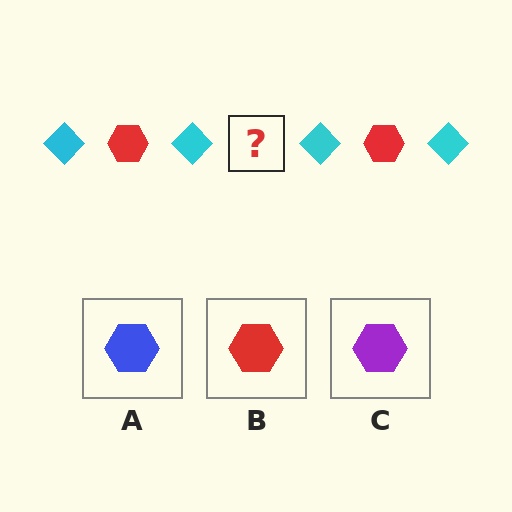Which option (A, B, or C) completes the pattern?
B.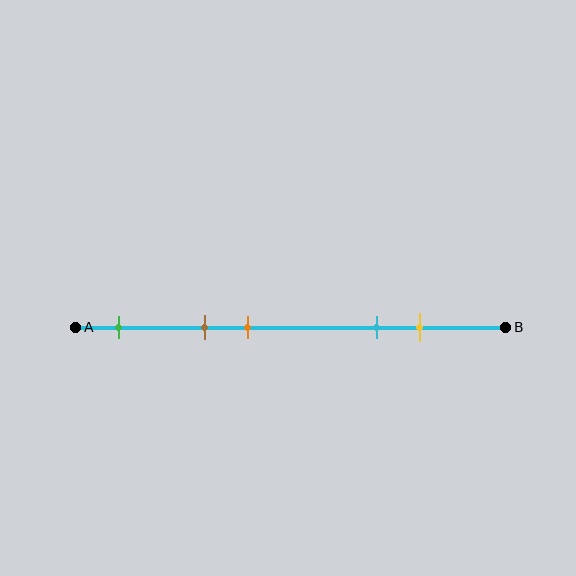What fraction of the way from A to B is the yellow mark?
The yellow mark is approximately 80% (0.8) of the way from A to B.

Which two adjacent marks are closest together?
The brown and orange marks are the closest adjacent pair.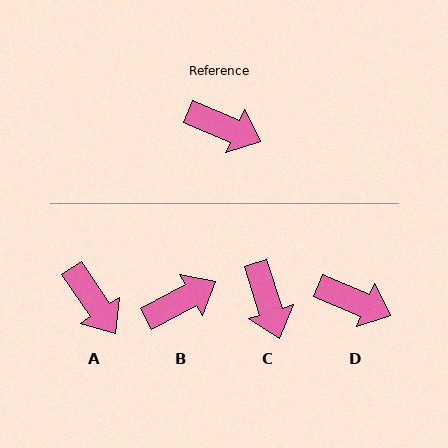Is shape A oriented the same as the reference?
No, it is off by about 34 degrees.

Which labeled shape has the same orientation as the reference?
D.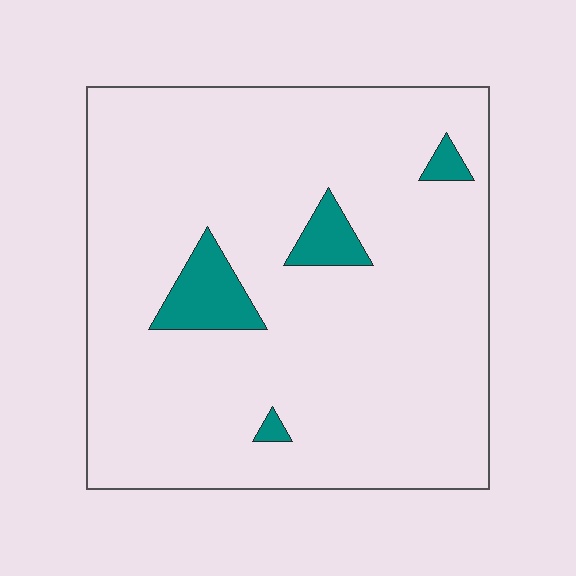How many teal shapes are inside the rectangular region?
4.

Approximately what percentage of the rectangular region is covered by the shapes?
Approximately 5%.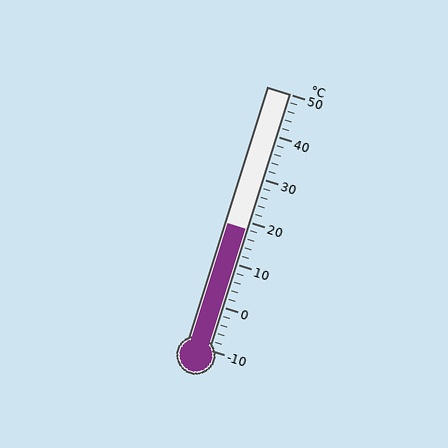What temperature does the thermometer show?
The thermometer shows approximately 18°C.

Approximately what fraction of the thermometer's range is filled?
The thermometer is filled to approximately 45% of its range.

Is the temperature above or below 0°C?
The temperature is above 0°C.